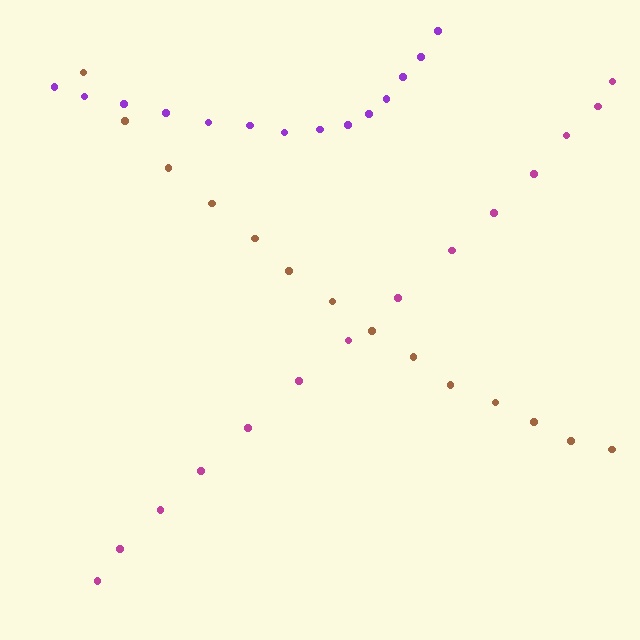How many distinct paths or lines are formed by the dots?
There are 3 distinct paths.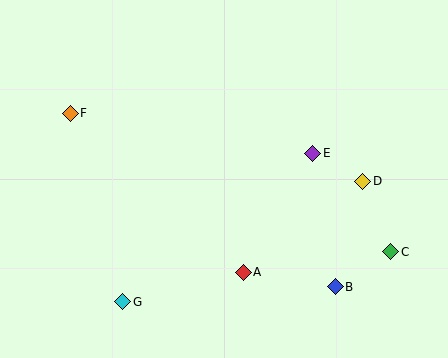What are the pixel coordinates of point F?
Point F is at (70, 113).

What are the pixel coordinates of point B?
Point B is at (335, 287).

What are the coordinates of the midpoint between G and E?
The midpoint between G and E is at (218, 227).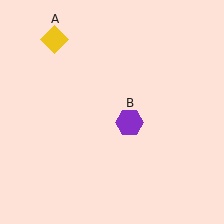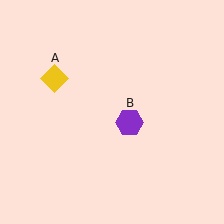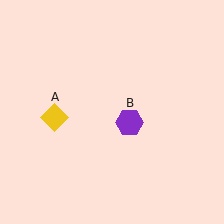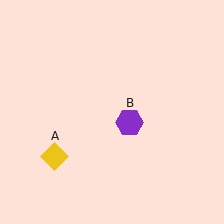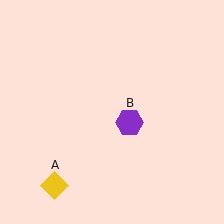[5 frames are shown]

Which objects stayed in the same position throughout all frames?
Purple hexagon (object B) remained stationary.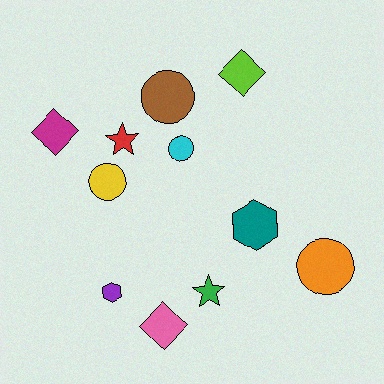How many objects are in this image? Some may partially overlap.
There are 11 objects.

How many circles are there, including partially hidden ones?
There are 4 circles.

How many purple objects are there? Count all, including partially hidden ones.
There is 1 purple object.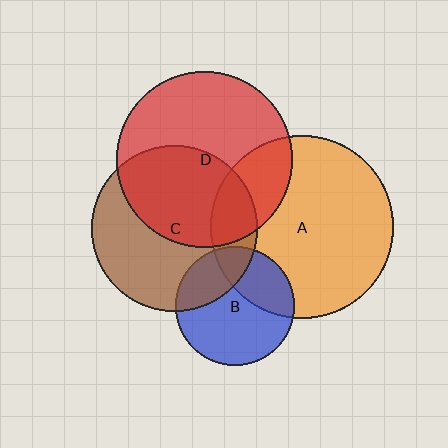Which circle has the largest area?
Circle A (orange).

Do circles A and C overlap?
Yes.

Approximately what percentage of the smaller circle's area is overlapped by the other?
Approximately 20%.